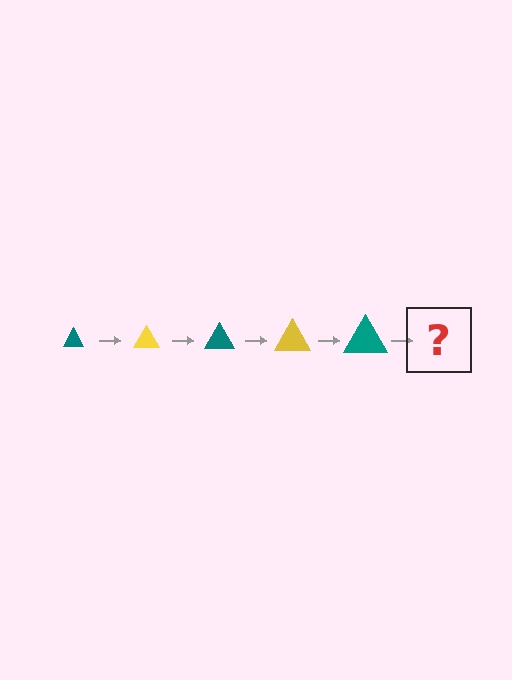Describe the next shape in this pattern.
It should be a yellow triangle, larger than the previous one.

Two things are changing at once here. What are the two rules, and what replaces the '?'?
The two rules are that the triangle grows larger each step and the color cycles through teal and yellow. The '?' should be a yellow triangle, larger than the previous one.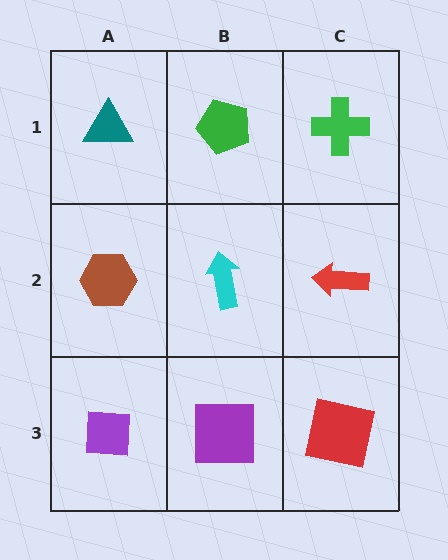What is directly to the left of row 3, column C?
A purple square.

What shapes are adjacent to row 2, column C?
A green cross (row 1, column C), a red square (row 3, column C), a cyan arrow (row 2, column B).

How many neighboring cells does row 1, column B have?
3.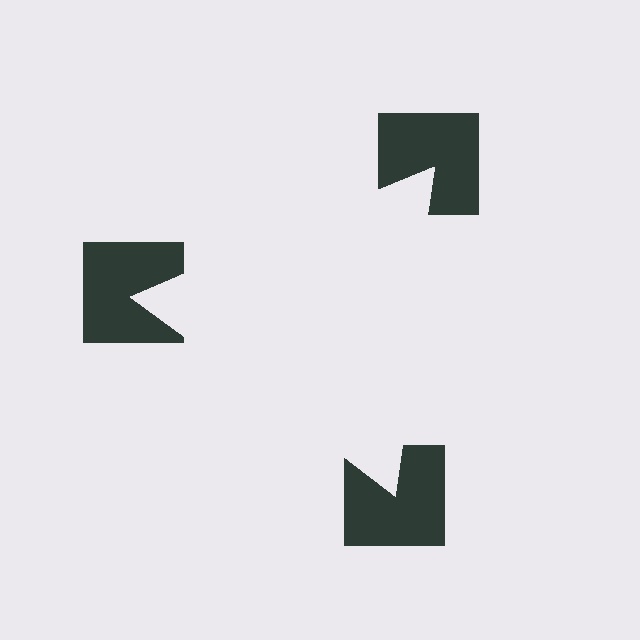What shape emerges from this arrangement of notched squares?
An illusory triangle — its edges are inferred from the aligned wedge cuts in the notched squares, not physically drawn.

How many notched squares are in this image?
There are 3 — one at each vertex of the illusory triangle.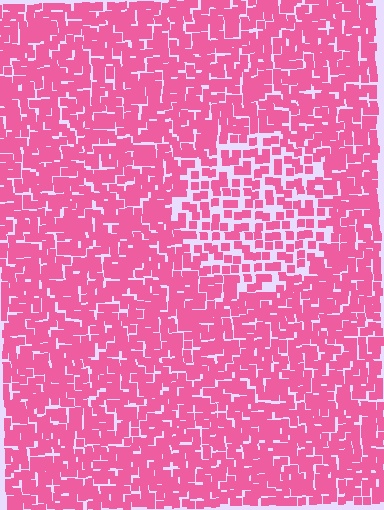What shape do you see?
I see a circle.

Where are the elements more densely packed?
The elements are more densely packed outside the circle boundary.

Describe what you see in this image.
The image contains small pink elements arranged at two different densities. A circle-shaped region is visible where the elements are less densely packed than the surrounding area.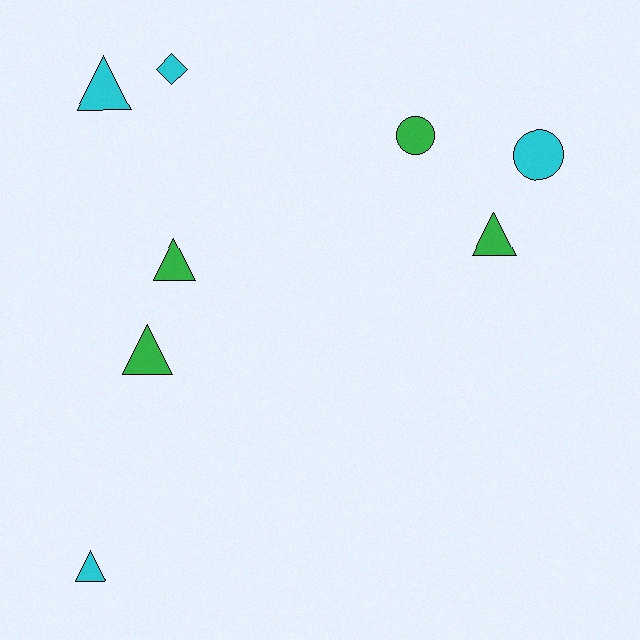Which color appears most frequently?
Cyan, with 4 objects.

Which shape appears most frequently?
Triangle, with 5 objects.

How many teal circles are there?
There are no teal circles.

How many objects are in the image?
There are 8 objects.